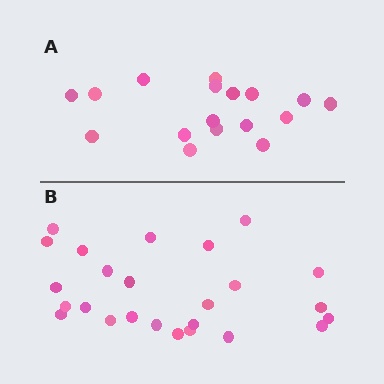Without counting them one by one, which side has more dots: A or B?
Region B (the bottom region) has more dots.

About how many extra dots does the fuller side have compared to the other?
Region B has roughly 8 or so more dots than region A.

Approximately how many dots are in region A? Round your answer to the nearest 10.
About 20 dots. (The exact count is 17, which rounds to 20.)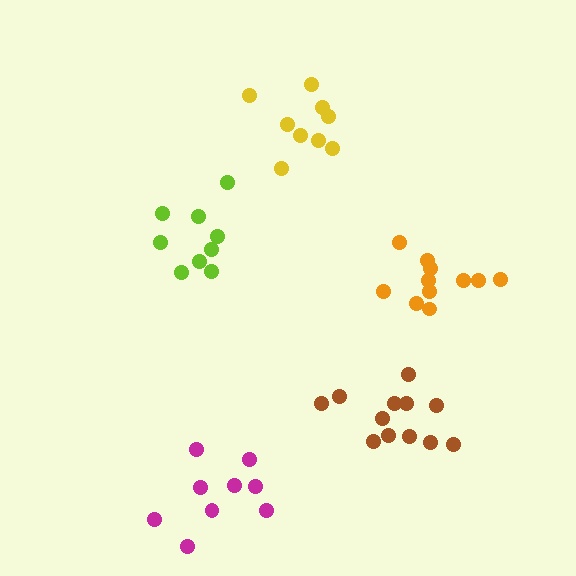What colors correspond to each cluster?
The clusters are colored: yellow, orange, lime, magenta, brown.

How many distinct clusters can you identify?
There are 5 distinct clusters.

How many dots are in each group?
Group 1: 9 dots, Group 2: 11 dots, Group 3: 9 dots, Group 4: 9 dots, Group 5: 12 dots (50 total).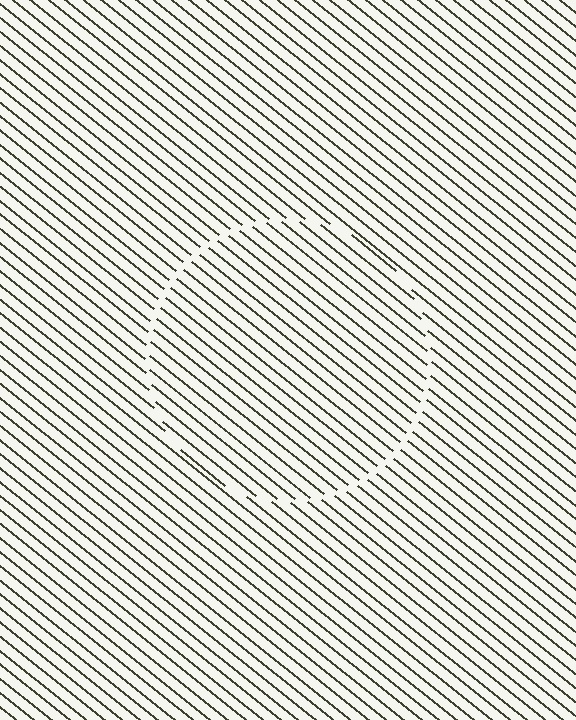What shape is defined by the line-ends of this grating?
An illusory circle. The interior of the shape contains the same grating, shifted by half a period — the contour is defined by the phase discontinuity where line-ends from the inner and outer gratings abut.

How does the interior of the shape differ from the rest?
The interior of the shape contains the same grating, shifted by half a period — the contour is defined by the phase discontinuity where line-ends from the inner and outer gratings abut.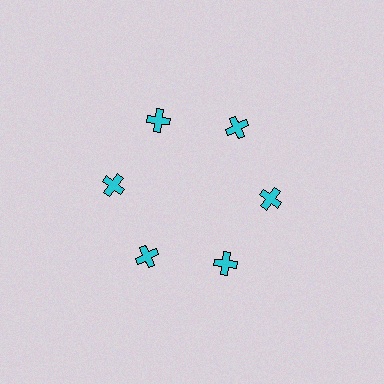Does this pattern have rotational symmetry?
Yes, this pattern has 6-fold rotational symmetry. It looks the same after rotating 60 degrees around the center.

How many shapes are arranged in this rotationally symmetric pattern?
There are 6 shapes, arranged in 6 groups of 1.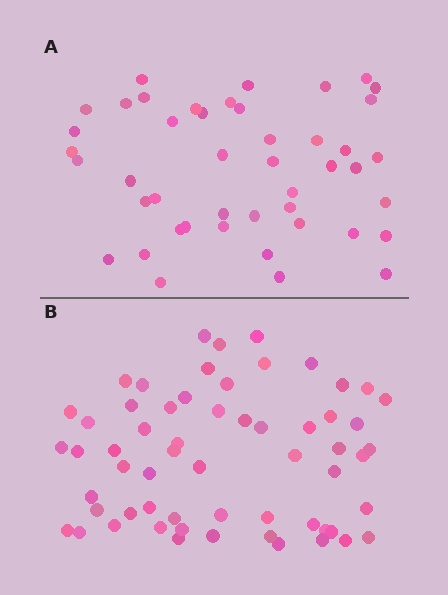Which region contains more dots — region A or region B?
Region B (the bottom region) has more dots.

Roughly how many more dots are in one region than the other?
Region B has approximately 15 more dots than region A.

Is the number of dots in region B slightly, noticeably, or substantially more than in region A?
Region B has noticeably more, but not dramatically so. The ratio is roughly 1.3 to 1.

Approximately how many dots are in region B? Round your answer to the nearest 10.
About 60 dots.